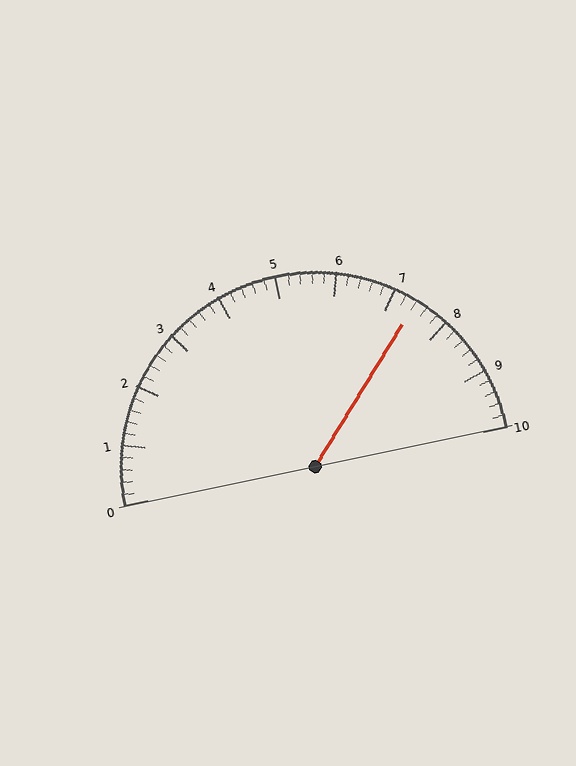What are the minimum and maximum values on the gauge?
The gauge ranges from 0 to 10.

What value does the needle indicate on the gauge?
The needle indicates approximately 7.4.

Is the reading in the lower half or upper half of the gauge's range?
The reading is in the upper half of the range (0 to 10).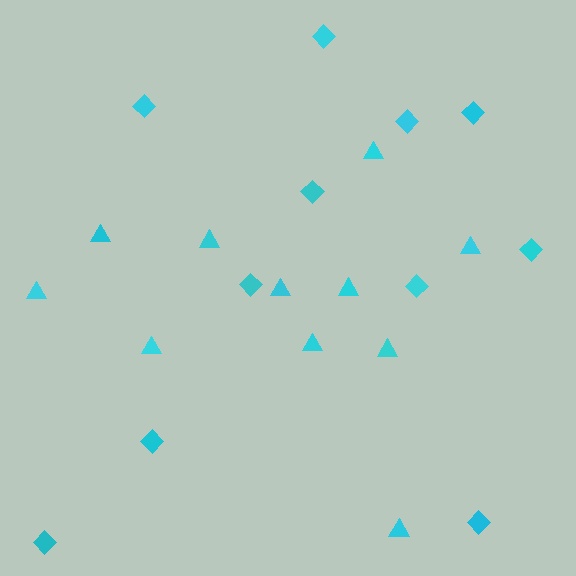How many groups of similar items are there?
There are 2 groups: one group of triangles (11) and one group of diamonds (11).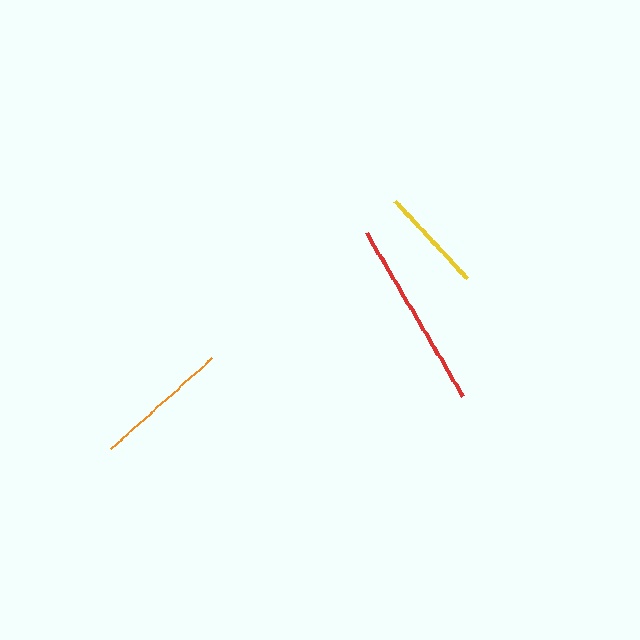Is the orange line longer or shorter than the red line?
The red line is longer than the orange line.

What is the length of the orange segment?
The orange segment is approximately 136 pixels long.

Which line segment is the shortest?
The yellow line is the shortest at approximately 105 pixels.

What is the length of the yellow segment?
The yellow segment is approximately 105 pixels long.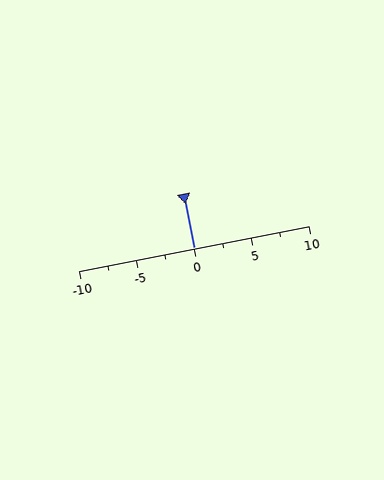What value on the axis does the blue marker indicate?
The marker indicates approximately 0.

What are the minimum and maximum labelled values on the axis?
The axis runs from -10 to 10.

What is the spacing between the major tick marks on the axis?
The major ticks are spaced 5 apart.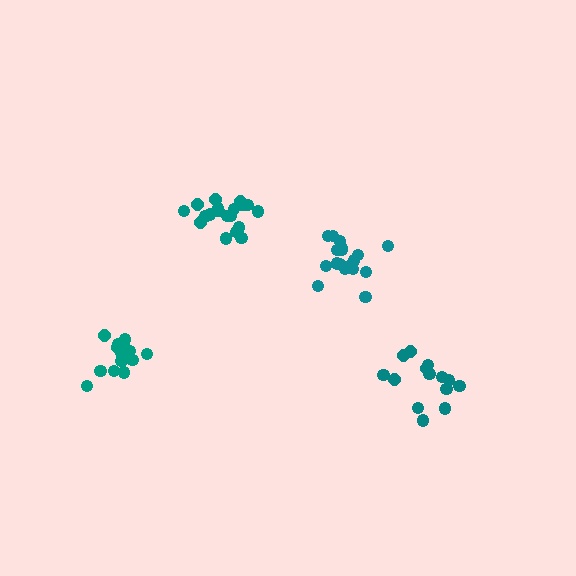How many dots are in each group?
Group 1: 20 dots, Group 2: 14 dots, Group 3: 16 dots, Group 4: 18 dots (68 total).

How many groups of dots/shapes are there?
There are 4 groups.